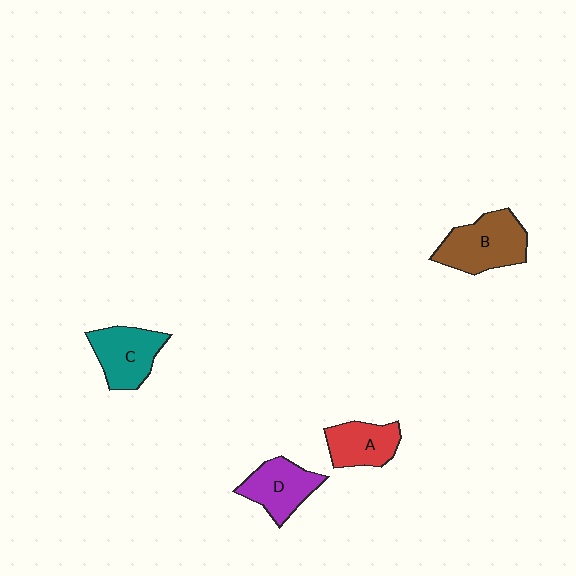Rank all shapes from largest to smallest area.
From largest to smallest: B (brown), C (teal), D (purple), A (red).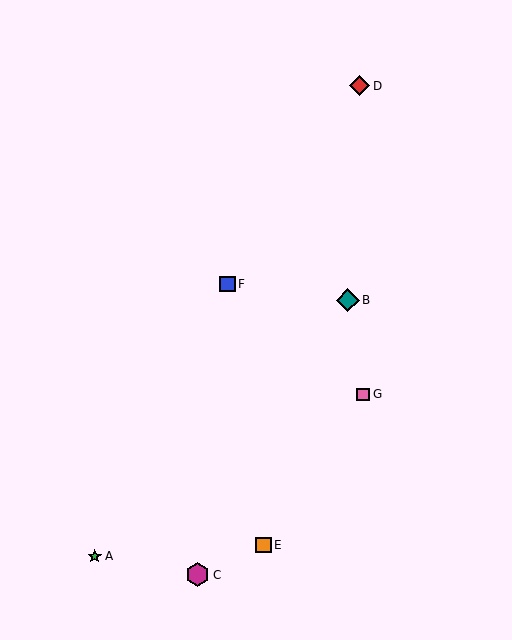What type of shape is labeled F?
Shape F is a blue square.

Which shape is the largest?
The magenta hexagon (labeled C) is the largest.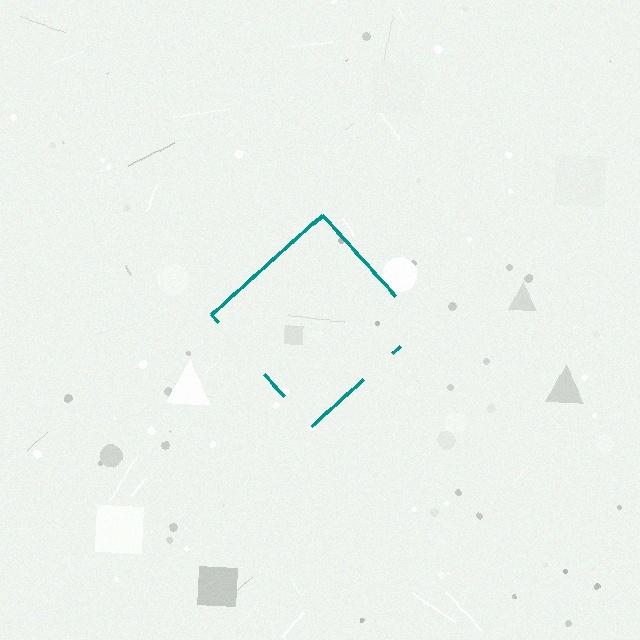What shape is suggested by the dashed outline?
The dashed outline suggests a diamond.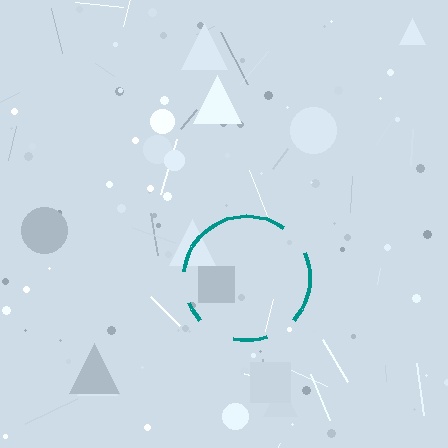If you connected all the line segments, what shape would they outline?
They would outline a circle.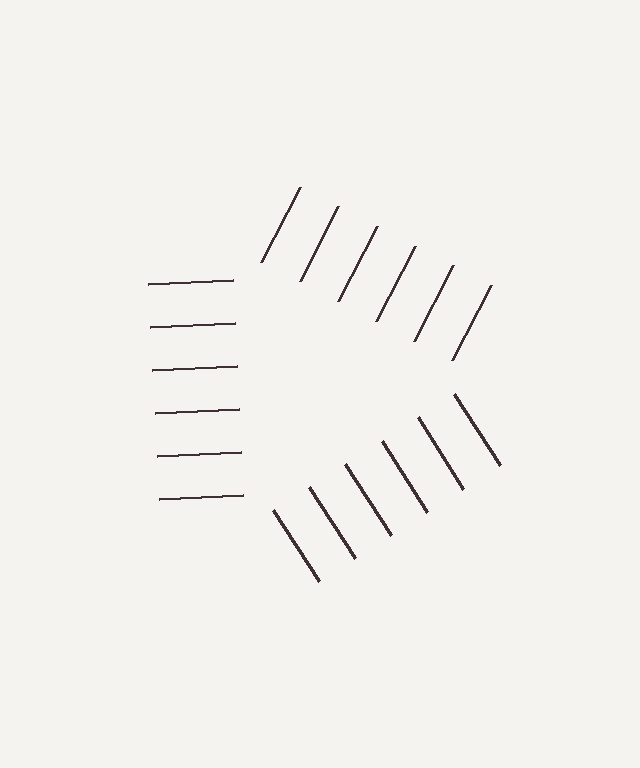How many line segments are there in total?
18 — 6 along each of the 3 edges.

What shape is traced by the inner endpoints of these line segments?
An illusory triangle — the line segments terminate on its edges but no continuous stroke is drawn.